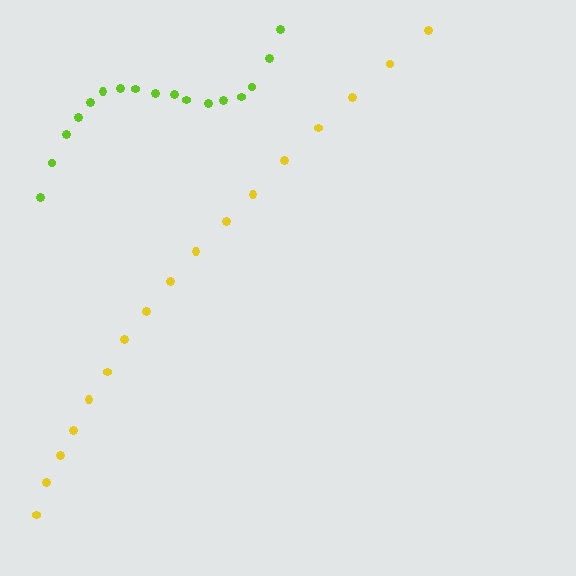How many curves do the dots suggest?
There are 2 distinct paths.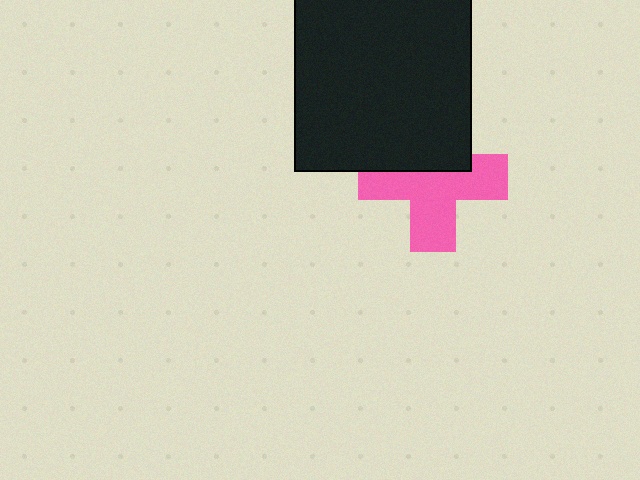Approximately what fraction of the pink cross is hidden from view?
Roughly 38% of the pink cross is hidden behind the black square.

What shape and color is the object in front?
The object in front is a black square.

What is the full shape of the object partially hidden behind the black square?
The partially hidden object is a pink cross.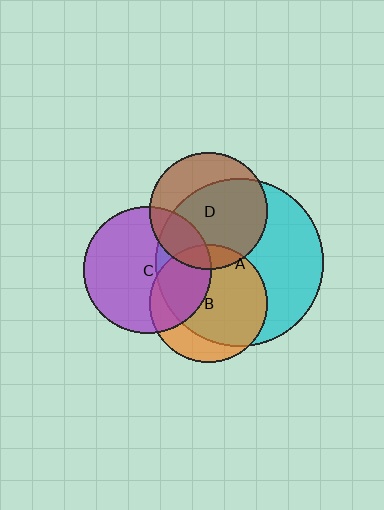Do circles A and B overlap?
Yes.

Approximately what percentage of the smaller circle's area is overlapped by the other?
Approximately 80%.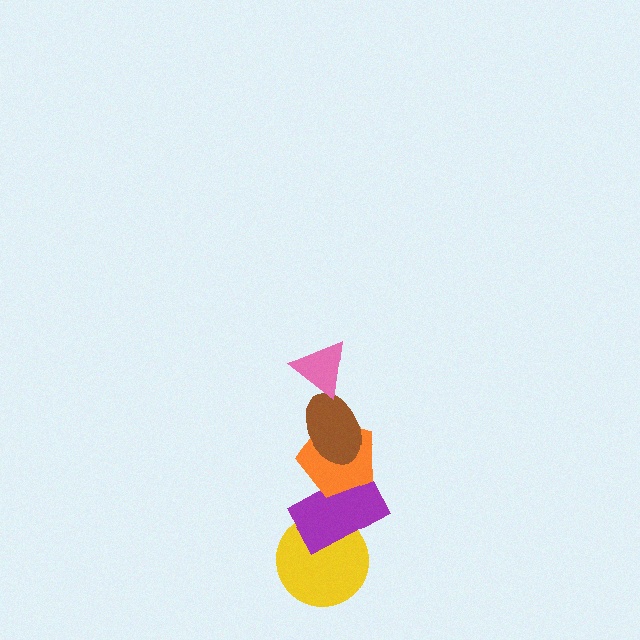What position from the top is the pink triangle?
The pink triangle is 1st from the top.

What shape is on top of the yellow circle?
The purple rectangle is on top of the yellow circle.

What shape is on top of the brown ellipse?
The pink triangle is on top of the brown ellipse.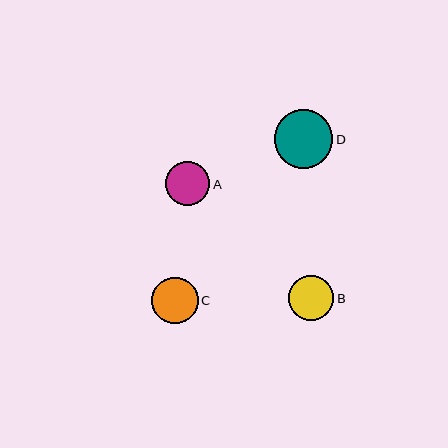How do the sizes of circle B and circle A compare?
Circle B and circle A are approximately the same size.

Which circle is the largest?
Circle D is the largest with a size of approximately 58 pixels.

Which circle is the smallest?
Circle A is the smallest with a size of approximately 44 pixels.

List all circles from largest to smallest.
From largest to smallest: D, C, B, A.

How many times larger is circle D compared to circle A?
Circle D is approximately 1.3 times the size of circle A.